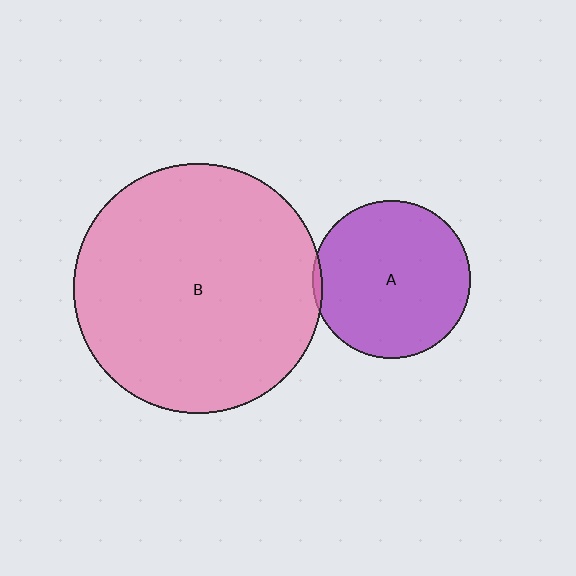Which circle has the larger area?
Circle B (pink).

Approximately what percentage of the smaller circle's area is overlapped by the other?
Approximately 5%.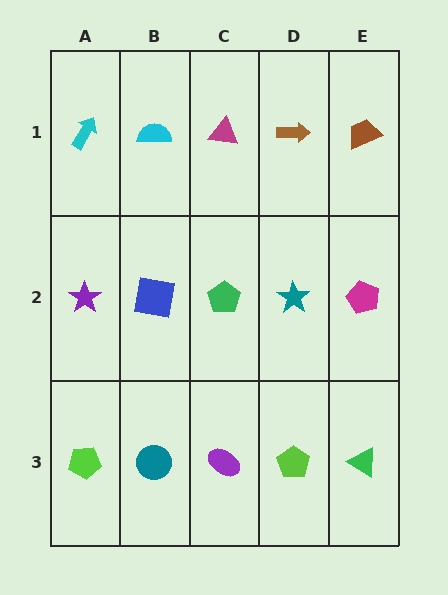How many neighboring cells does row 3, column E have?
2.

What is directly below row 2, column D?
A lime pentagon.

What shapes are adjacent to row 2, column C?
A magenta triangle (row 1, column C), a purple ellipse (row 3, column C), a blue square (row 2, column B), a teal star (row 2, column D).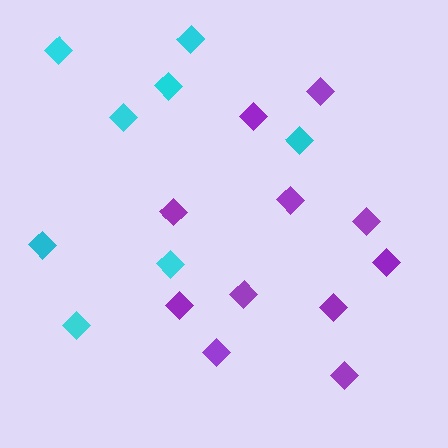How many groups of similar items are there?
There are 2 groups: one group of cyan diamonds (8) and one group of purple diamonds (11).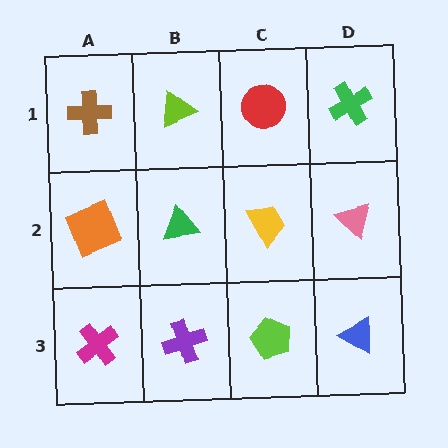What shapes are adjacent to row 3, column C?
A yellow trapezoid (row 2, column C), a purple cross (row 3, column B), a blue triangle (row 3, column D).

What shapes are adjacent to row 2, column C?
A red circle (row 1, column C), a lime pentagon (row 3, column C), a green triangle (row 2, column B), a pink triangle (row 2, column D).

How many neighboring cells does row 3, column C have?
3.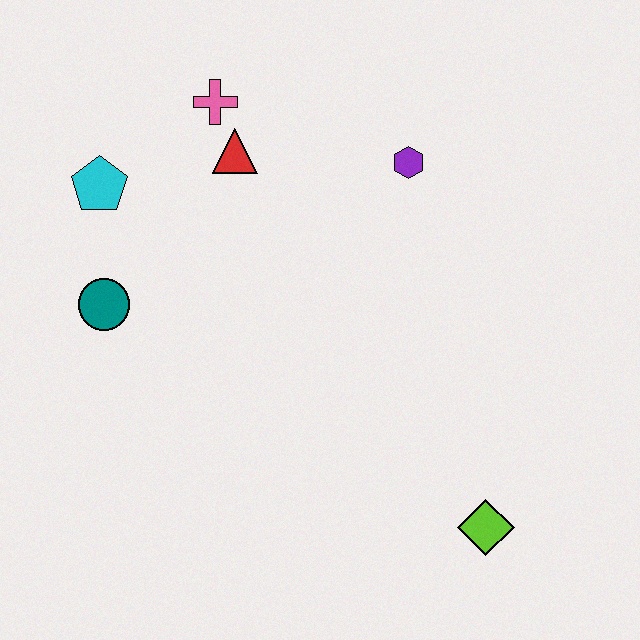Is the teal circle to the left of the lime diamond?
Yes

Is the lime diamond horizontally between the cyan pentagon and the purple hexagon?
No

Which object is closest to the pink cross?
The red triangle is closest to the pink cross.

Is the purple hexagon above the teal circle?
Yes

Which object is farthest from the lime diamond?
The cyan pentagon is farthest from the lime diamond.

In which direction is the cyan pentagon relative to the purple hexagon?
The cyan pentagon is to the left of the purple hexagon.